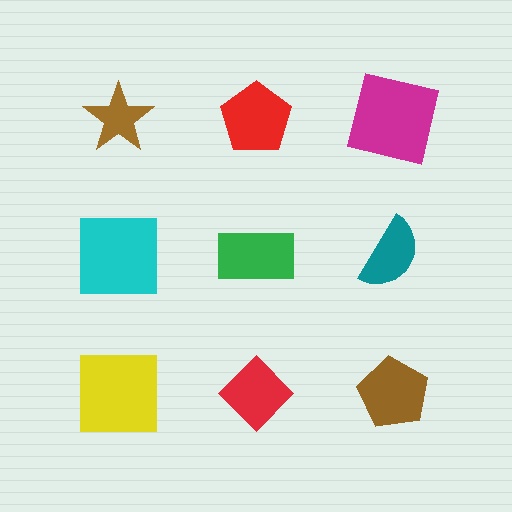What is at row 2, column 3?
A teal semicircle.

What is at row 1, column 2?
A red pentagon.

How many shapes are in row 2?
3 shapes.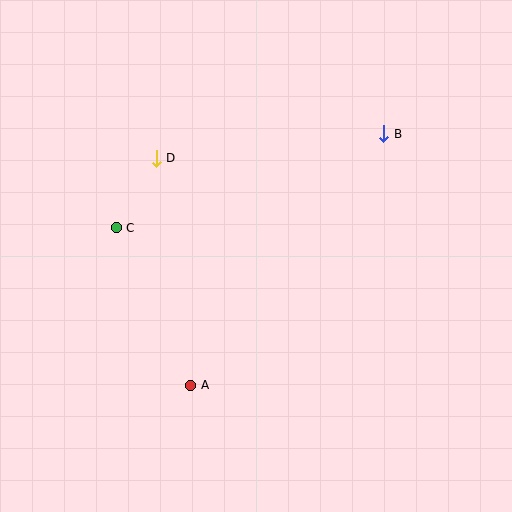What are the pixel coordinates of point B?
Point B is at (384, 134).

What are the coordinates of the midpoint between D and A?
The midpoint between D and A is at (173, 272).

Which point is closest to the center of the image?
Point D at (156, 158) is closest to the center.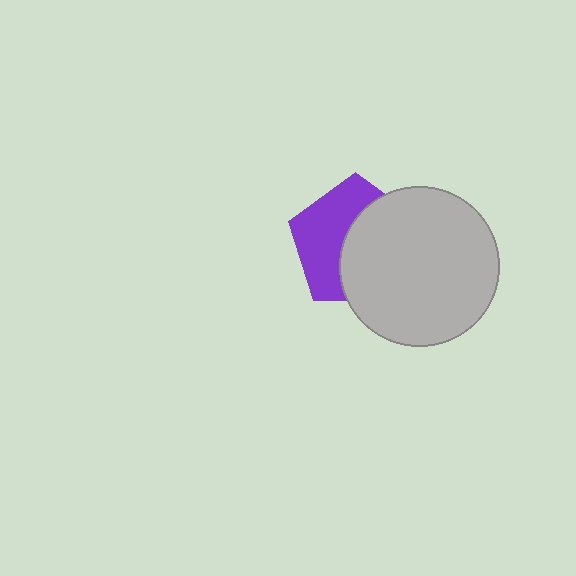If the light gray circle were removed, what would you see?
You would see the complete purple pentagon.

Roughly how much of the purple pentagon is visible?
About half of it is visible (roughly 47%).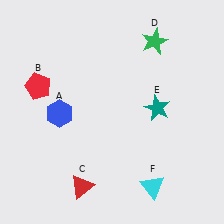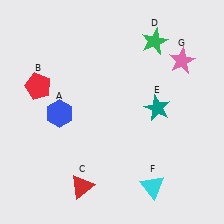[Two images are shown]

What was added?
A pink star (G) was added in Image 2.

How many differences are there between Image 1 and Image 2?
There is 1 difference between the two images.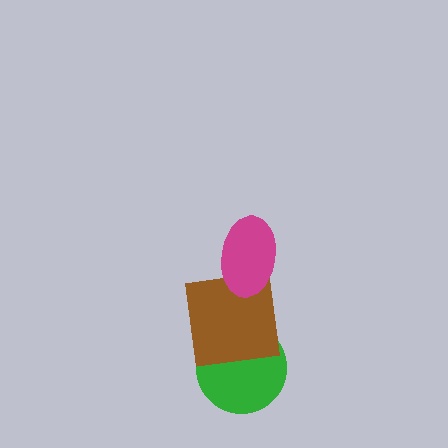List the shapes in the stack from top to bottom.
From top to bottom: the magenta ellipse, the brown square, the green circle.